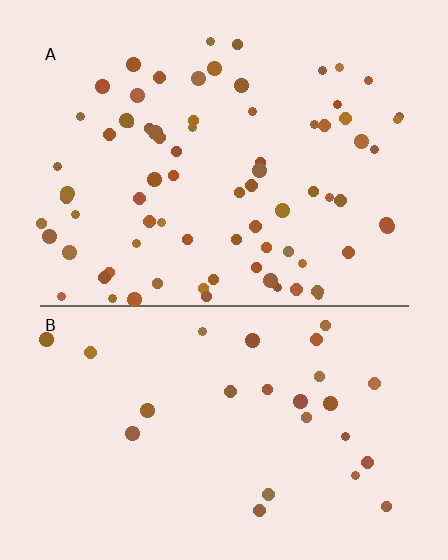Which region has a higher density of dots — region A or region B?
A (the top).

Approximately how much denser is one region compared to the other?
Approximately 2.9× — region A over region B.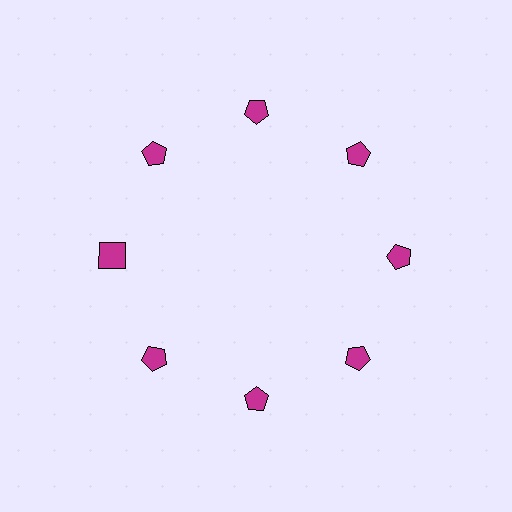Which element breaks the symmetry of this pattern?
The magenta square at roughly the 9 o'clock position breaks the symmetry. All other shapes are magenta pentagons.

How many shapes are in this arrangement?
There are 8 shapes arranged in a ring pattern.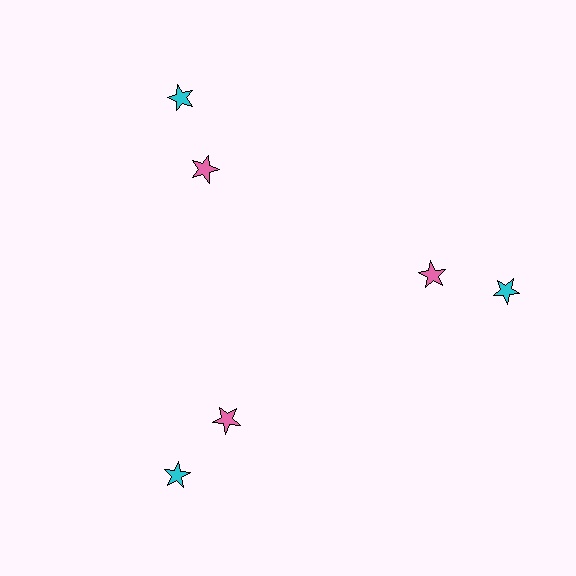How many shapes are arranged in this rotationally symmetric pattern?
There are 6 shapes, arranged in 3 groups of 2.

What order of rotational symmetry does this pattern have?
This pattern has 3-fold rotational symmetry.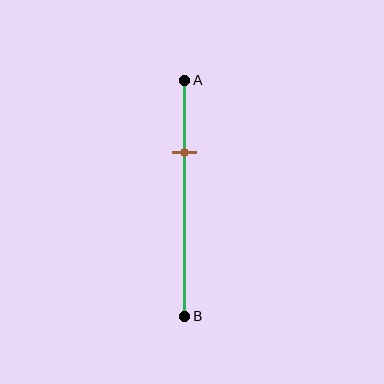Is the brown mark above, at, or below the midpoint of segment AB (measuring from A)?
The brown mark is above the midpoint of segment AB.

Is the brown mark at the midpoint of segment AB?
No, the mark is at about 30% from A, not at the 50% midpoint.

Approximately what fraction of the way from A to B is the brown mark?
The brown mark is approximately 30% of the way from A to B.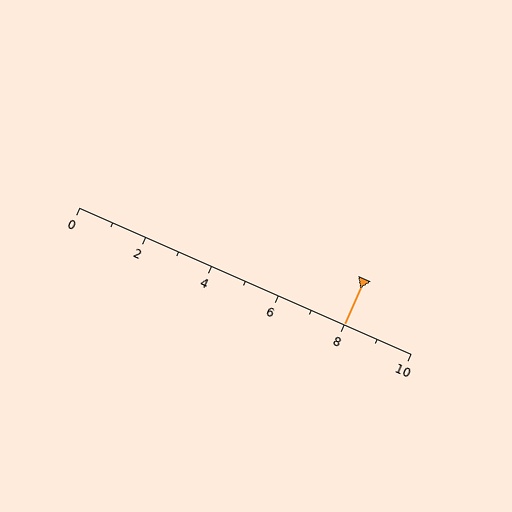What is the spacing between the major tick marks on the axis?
The major ticks are spaced 2 apart.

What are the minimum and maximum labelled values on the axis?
The axis runs from 0 to 10.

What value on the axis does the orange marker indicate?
The marker indicates approximately 8.